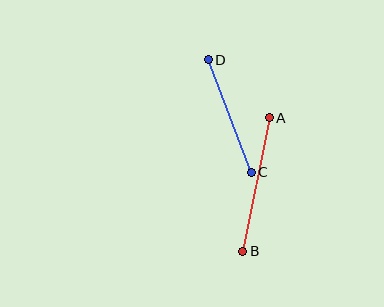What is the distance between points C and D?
The distance is approximately 120 pixels.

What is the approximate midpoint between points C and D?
The midpoint is at approximately (230, 116) pixels.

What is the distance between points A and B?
The distance is approximately 136 pixels.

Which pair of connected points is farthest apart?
Points A and B are farthest apart.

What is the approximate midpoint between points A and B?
The midpoint is at approximately (256, 184) pixels.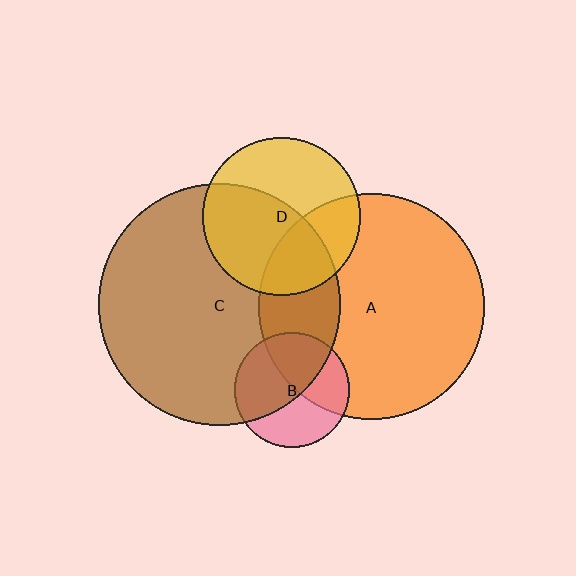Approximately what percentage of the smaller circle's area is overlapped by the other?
Approximately 25%.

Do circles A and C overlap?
Yes.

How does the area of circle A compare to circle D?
Approximately 2.0 times.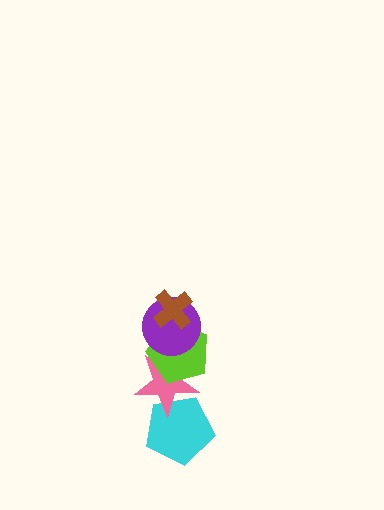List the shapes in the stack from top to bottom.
From top to bottom: the brown cross, the purple circle, the lime pentagon, the pink star, the cyan pentagon.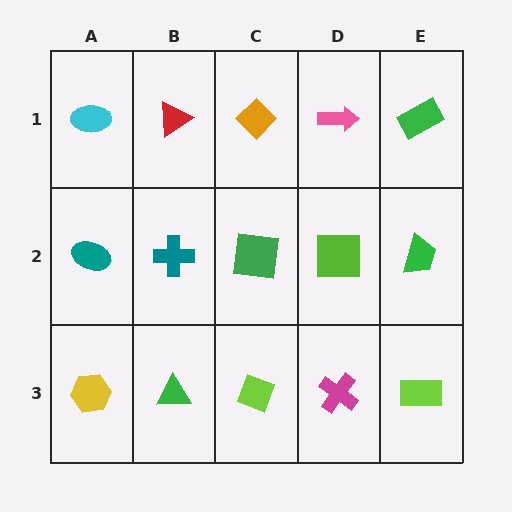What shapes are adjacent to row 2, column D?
A pink arrow (row 1, column D), a magenta cross (row 3, column D), a green square (row 2, column C), a green trapezoid (row 2, column E).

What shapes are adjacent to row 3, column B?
A teal cross (row 2, column B), a yellow hexagon (row 3, column A), a lime diamond (row 3, column C).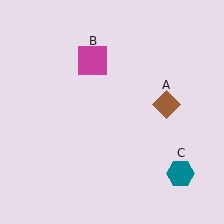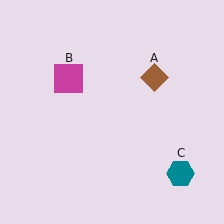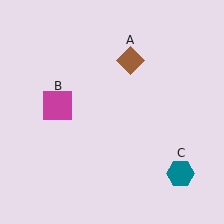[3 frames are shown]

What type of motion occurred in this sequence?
The brown diamond (object A), magenta square (object B) rotated counterclockwise around the center of the scene.